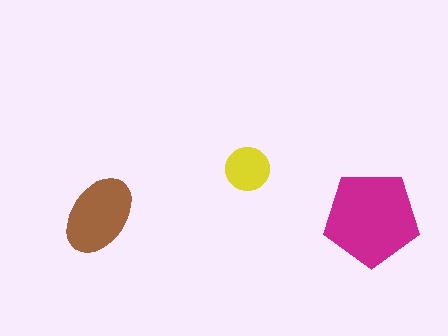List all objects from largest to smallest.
The magenta pentagon, the brown ellipse, the yellow circle.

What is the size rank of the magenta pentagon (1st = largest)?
1st.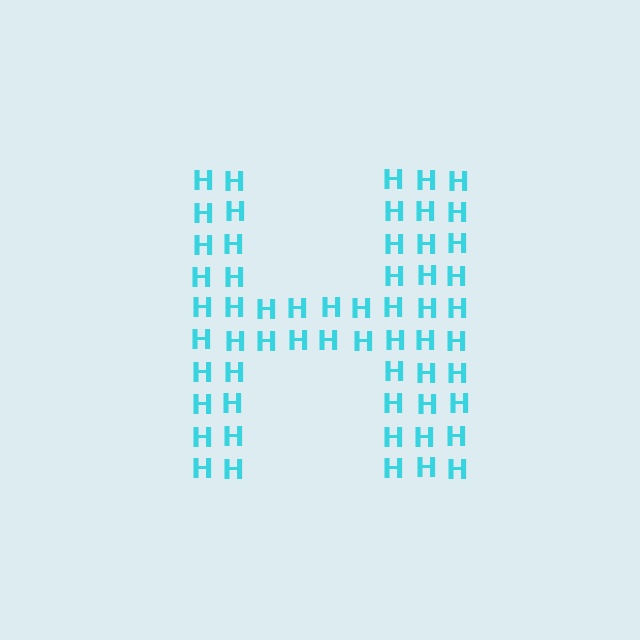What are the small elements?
The small elements are letter H's.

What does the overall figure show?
The overall figure shows the letter H.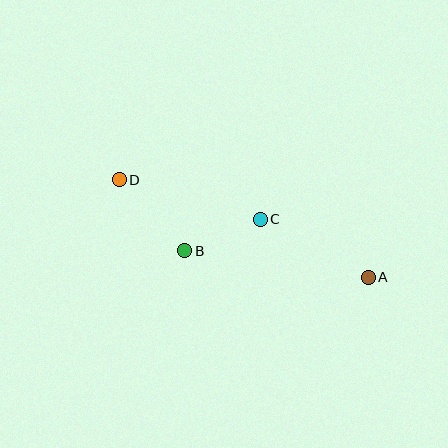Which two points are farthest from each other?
Points A and D are farthest from each other.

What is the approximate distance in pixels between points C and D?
The distance between C and D is approximately 146 pixels.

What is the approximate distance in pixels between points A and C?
The distance between A and C is approximately 123 pixels.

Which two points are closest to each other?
Points B and C are closest to each other.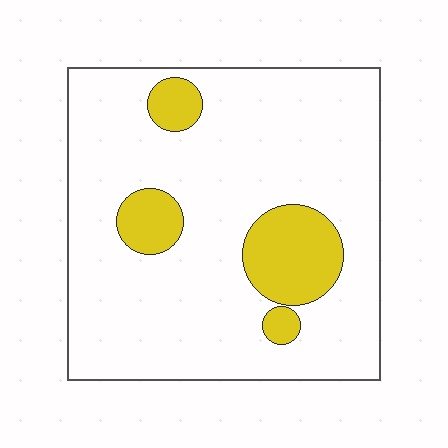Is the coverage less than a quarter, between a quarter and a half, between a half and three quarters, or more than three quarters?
Less than a quarter.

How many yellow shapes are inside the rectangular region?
4.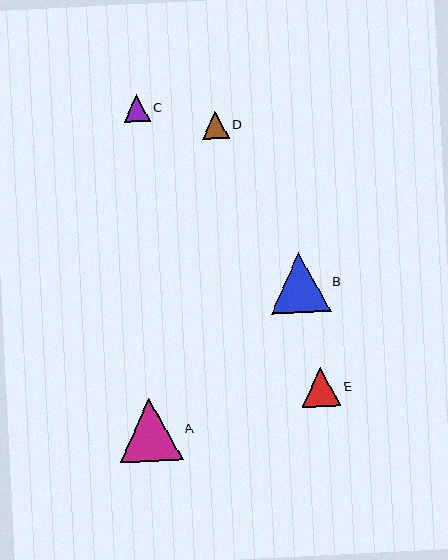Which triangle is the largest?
Triangle A is the largest with a size of approximately 63 pixels.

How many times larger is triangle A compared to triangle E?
Triangle A is approximately 1.6 times the size of triangle E.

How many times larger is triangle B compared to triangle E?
Triangle B is approximately 1.5 times the size of triangle E.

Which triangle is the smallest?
Triangle C is the smallest with a size of approximately 26 pixels.